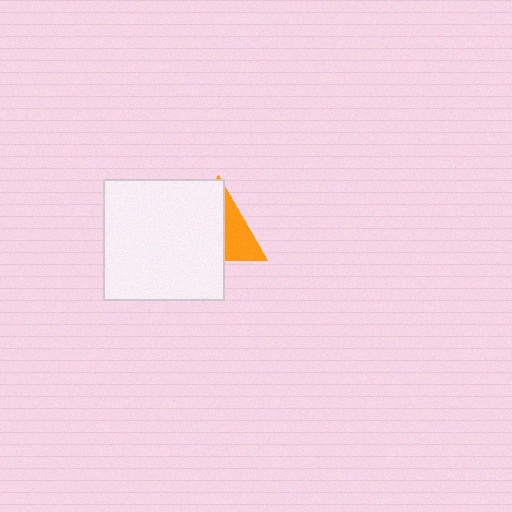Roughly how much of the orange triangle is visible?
A small part of it is visible (roughly 38%).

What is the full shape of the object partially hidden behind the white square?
The partially hidden object is an orange triangle.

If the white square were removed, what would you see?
You would see the complete orange triangle.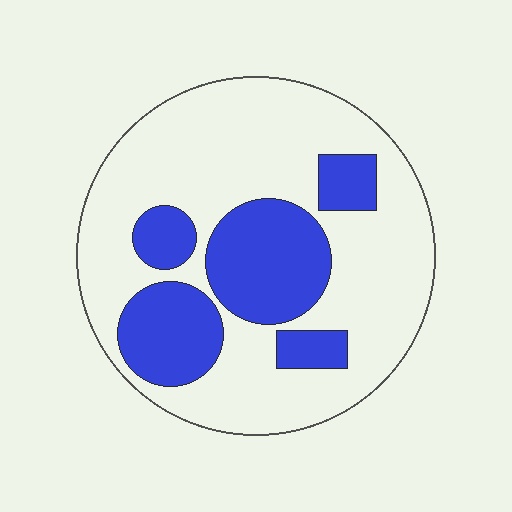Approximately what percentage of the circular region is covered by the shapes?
Approximately 30%.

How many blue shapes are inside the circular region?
5.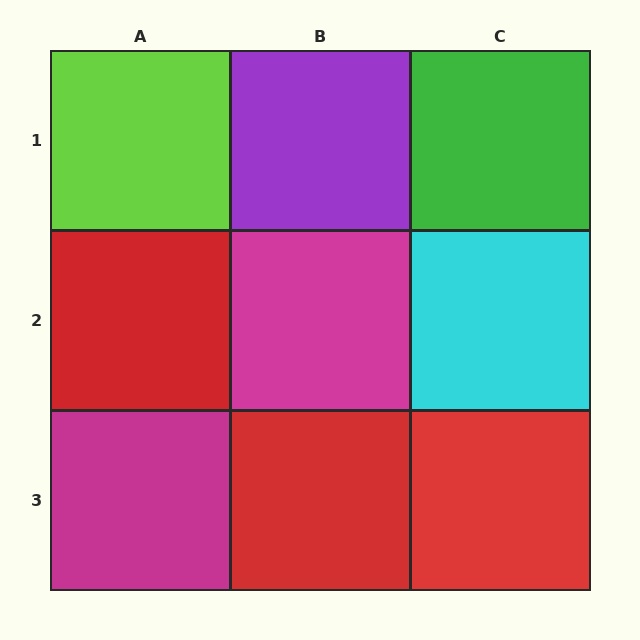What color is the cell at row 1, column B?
Purple.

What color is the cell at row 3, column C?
Red.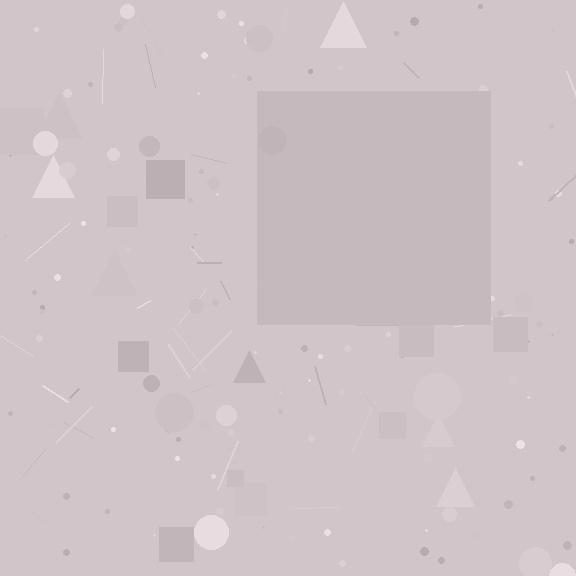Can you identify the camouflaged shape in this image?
The camouflaged shape is a square.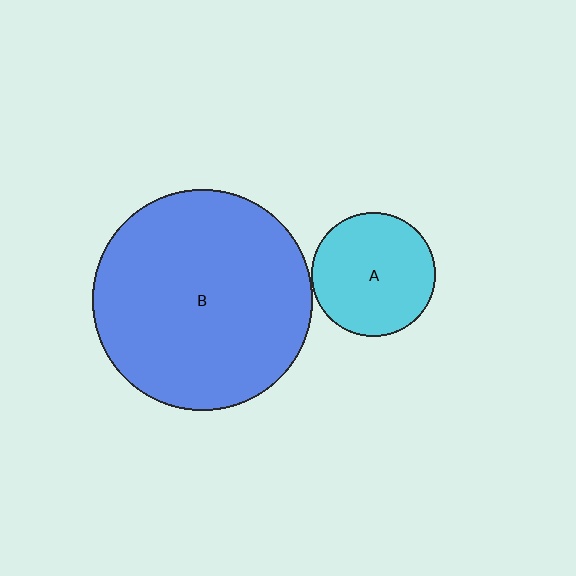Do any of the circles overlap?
No, none of the circles overlap.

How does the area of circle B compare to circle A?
Approximately 3.2 times.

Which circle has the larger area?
Circle B (blue).